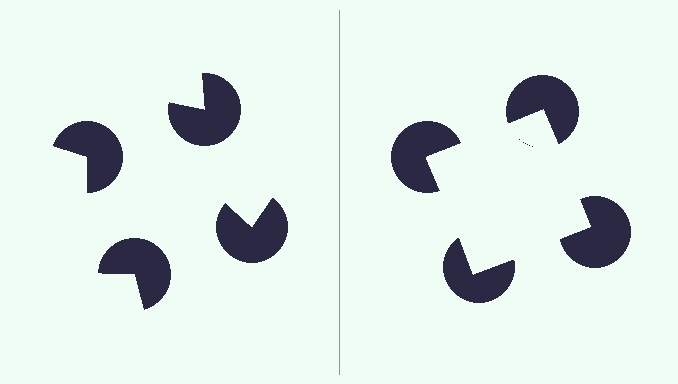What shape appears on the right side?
An illusory square.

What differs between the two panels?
The pac-man discs are positioned identically on both sides; only the wedge orientations differ. On the right they align to a square; on the left they are misaligned.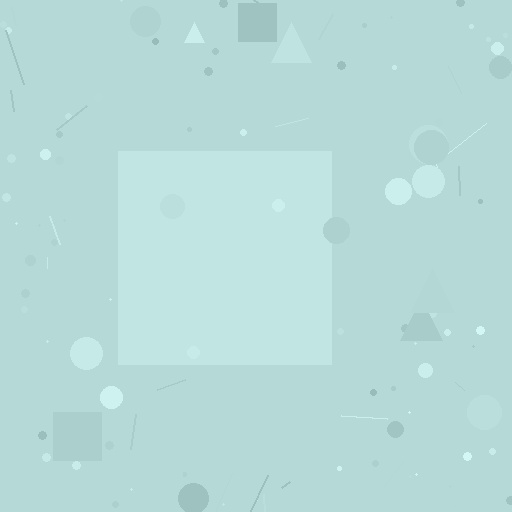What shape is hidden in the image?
A square is hidden in the image.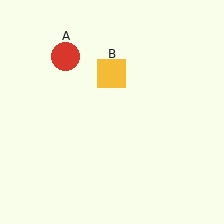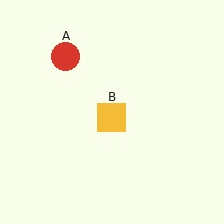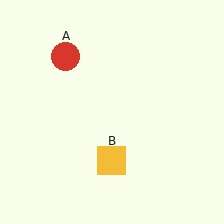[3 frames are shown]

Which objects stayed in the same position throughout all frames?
Red circle (object A) remained stationary.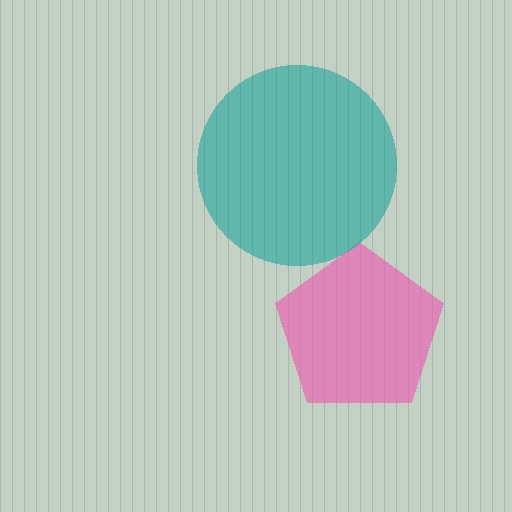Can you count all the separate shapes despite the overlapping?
Yes, there are 2 separate shapes.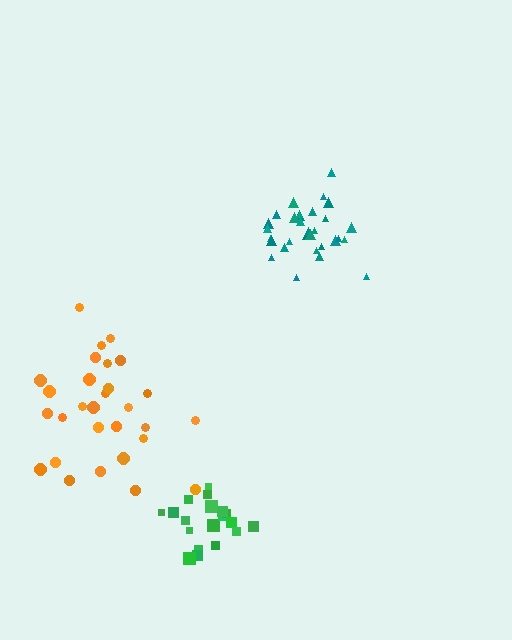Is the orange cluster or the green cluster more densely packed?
Green.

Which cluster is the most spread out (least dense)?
Orange.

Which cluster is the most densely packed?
Teal.